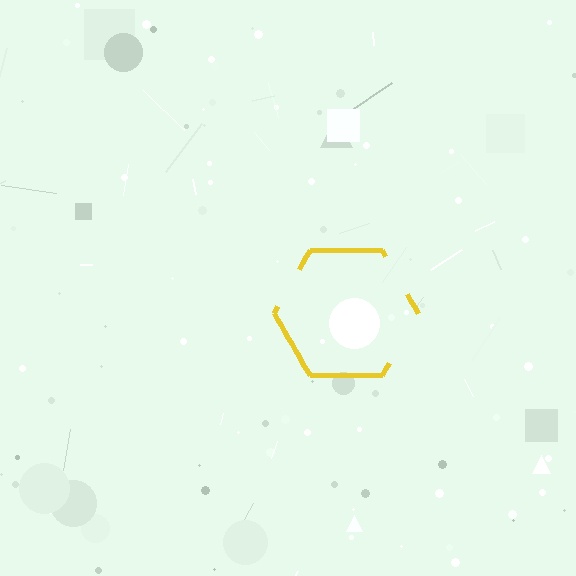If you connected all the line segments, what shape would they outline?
They would outline a hexagon.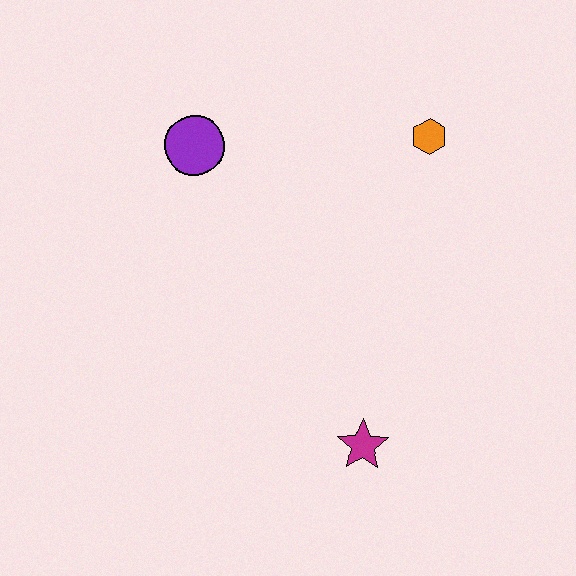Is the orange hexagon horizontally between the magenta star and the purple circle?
No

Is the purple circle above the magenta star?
Yes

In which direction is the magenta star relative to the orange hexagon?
The magenta star is below the orange hexagon.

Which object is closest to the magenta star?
The orange hexagon is closest to the magenta star.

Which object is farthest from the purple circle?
The magenta star is farthest from the purple circle.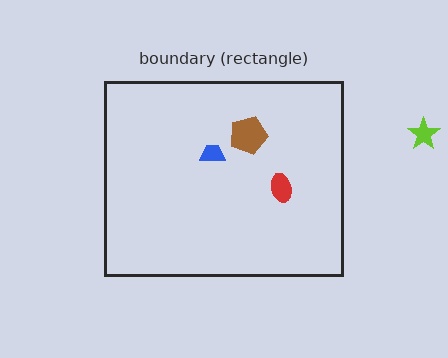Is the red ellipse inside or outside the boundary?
Inside.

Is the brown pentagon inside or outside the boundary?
Inside.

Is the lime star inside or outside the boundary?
Outside.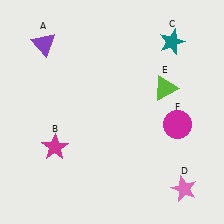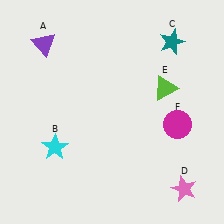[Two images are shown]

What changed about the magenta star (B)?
In Image 1, B is magenta. In Image 2, it changed to cyan.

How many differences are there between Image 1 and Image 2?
There is 1 difference between the two images.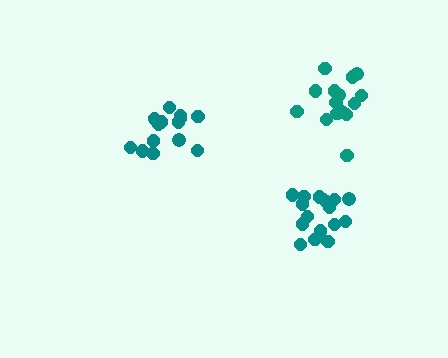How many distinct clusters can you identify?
There are 3 distinct clusters.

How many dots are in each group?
Group 1: 16 dots, Group 2: 18 dots, Group 3: 16 dots (50 total).